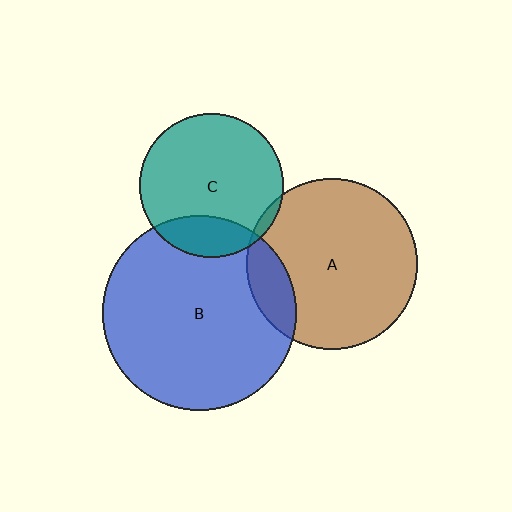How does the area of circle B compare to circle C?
Approximately 1.8 times.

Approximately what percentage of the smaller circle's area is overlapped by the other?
Approximately 15%.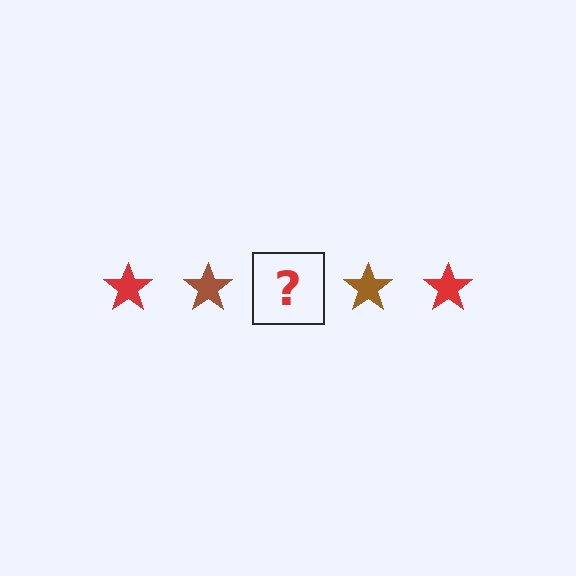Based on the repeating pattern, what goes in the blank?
The blank should be a red star.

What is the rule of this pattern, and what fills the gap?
The rule is that the pattern cycles through red, brown stars. The gap should be filled with a red star.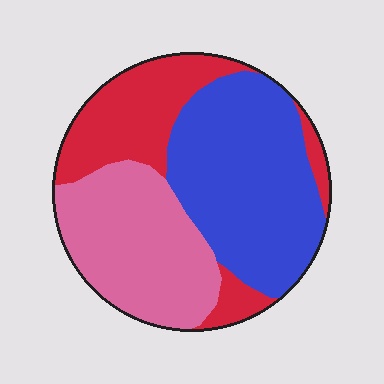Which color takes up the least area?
Red, at roughly 25%.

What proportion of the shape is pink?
Pink covers 32% of the shape.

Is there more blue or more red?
Blue.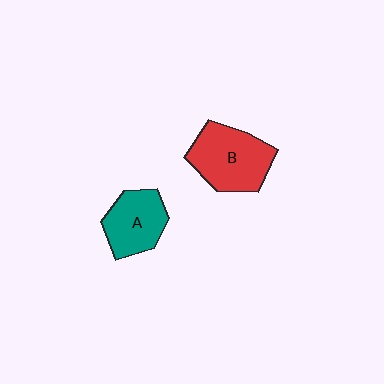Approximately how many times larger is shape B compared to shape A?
Approximately 1.3 times.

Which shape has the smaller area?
Shape A (teal).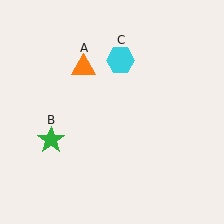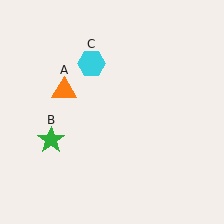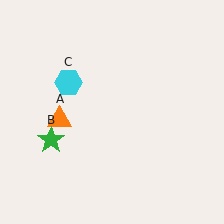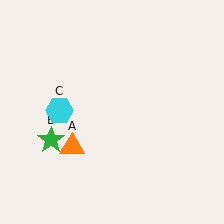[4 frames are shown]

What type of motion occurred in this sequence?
The orange triangle (object A), cyan hexagon (object C) rotated counterclockwise around the center of the scene.